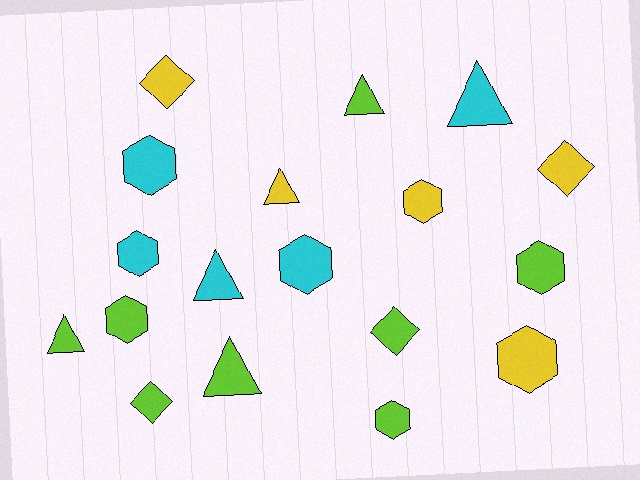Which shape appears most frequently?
Hexagon, with 8 objects.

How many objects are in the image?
There are 18 objects.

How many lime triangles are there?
There are 3 lime triangles.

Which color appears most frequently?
Lime, with 8 objects.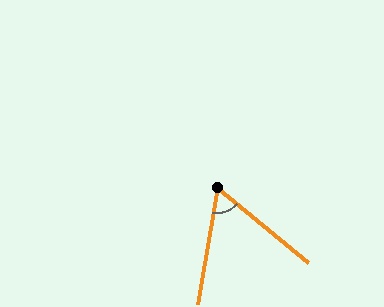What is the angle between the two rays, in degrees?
Approximately 60 degrees.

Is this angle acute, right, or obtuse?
It is acute.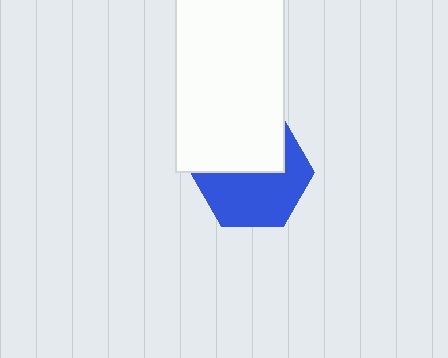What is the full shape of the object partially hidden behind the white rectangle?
The partially hidden object is a blue hexagon.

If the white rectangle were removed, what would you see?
You would see the complete blue hexagon.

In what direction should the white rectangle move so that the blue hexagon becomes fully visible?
The white rectangle should move up. That is the shortest direction to clear the overlap and leave the blue hexagon fully visible.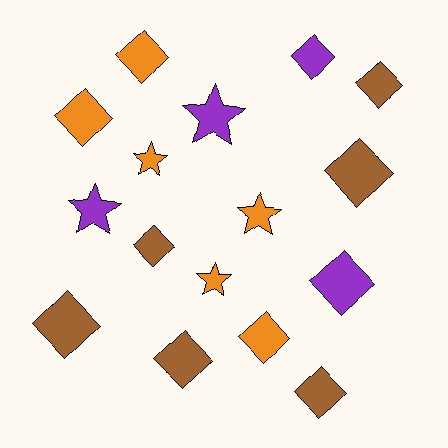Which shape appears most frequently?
Diamond, with 11 objects.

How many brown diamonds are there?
There are 6 brown diamonds.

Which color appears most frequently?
Orange, with 6 objects.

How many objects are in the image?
There are 16 objects.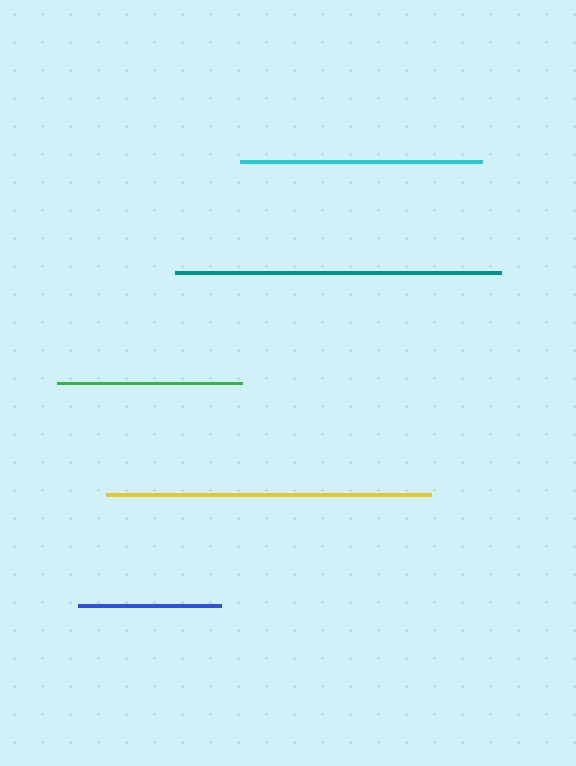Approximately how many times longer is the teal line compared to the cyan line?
The teal line is approximately 1.3 times the length of the cyan line.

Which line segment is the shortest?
The blue line is the shortest at approximately 144 pixels.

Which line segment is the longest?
The teal line is the longest at approximately 326 pixels.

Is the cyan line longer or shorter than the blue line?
The cyan line is longer than the blue line.